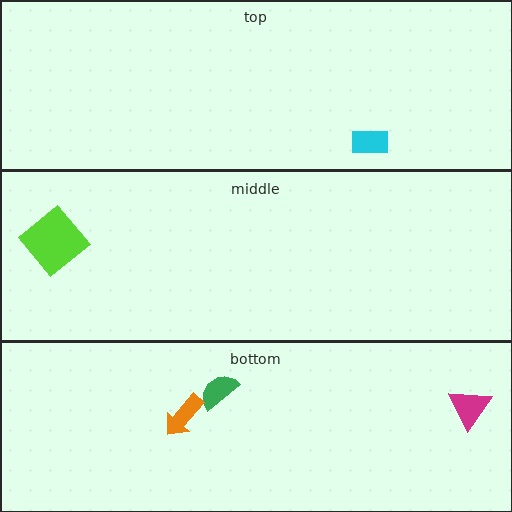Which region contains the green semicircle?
The bottom region.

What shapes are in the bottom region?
The green semicircle, the orange arrow, the magenta triangle.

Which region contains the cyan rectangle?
The top region.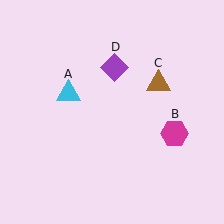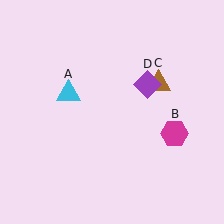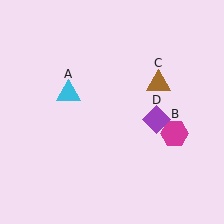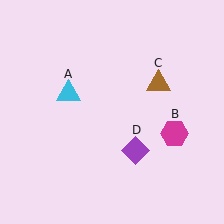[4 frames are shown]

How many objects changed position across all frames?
1 object changed position: purple diamond (object D).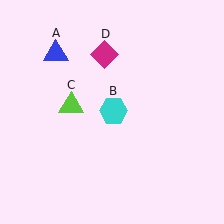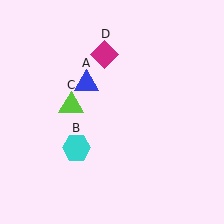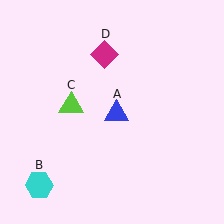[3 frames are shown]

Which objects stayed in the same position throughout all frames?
Lime triangle (object C) and magenta diamond (object D) remained stationary.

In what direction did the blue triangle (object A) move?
The blue triangle (object A) moved down and to the right.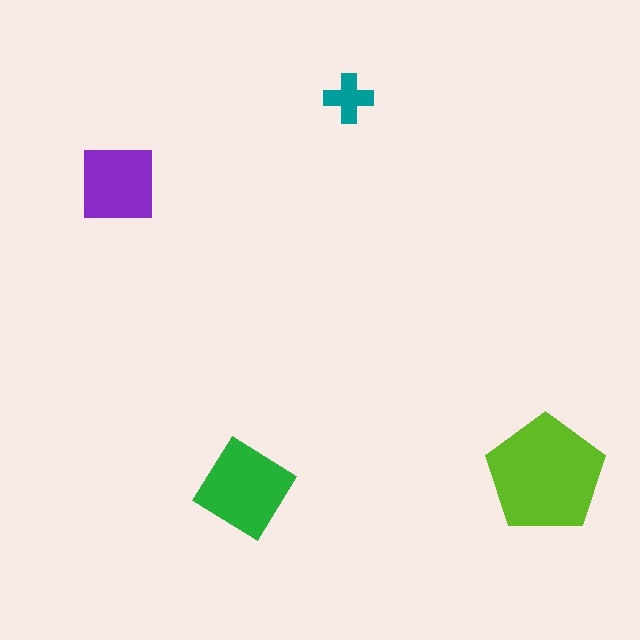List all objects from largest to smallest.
The lime pentagon, the green diamond, the purple square, the teal cross.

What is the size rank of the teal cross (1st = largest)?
4th.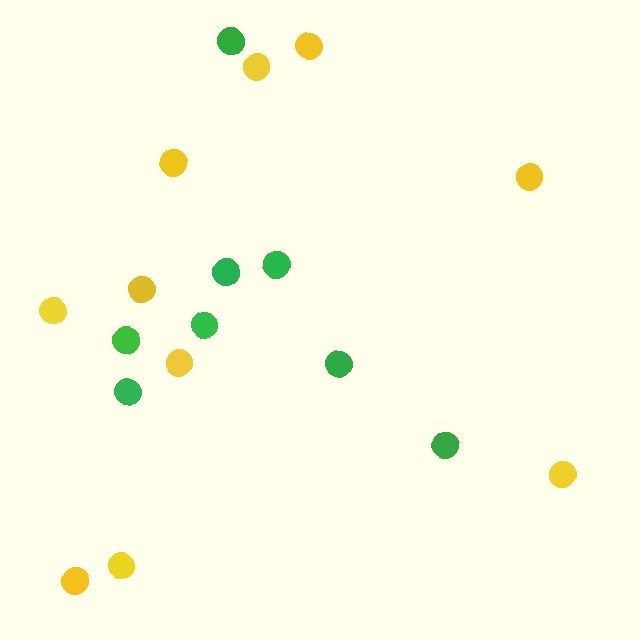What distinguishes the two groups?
There are 2 groups: one group of yellow circles (10) and one group of green circles (8).